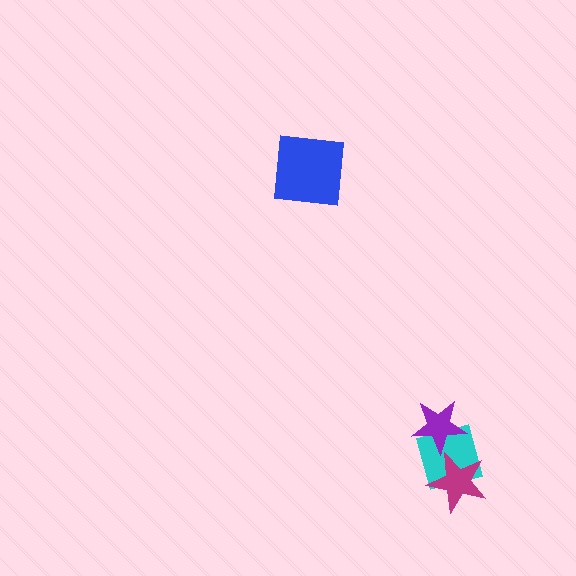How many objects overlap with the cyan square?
2 objects overlap with the cyan square.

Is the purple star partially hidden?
No, no other shape covers it.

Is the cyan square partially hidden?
Yes, it is partially covered by another shape.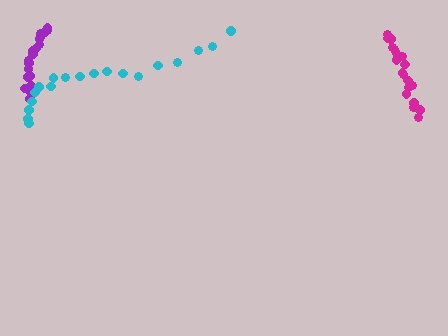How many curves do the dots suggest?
There are 3 distinct paths.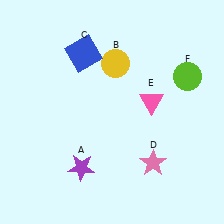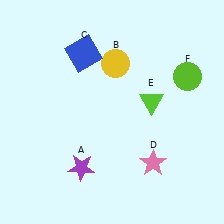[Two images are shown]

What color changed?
The triangle (E) changed from pink in Image 1 to lime in Image 2.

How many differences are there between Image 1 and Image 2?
There is 1 difference between the two images.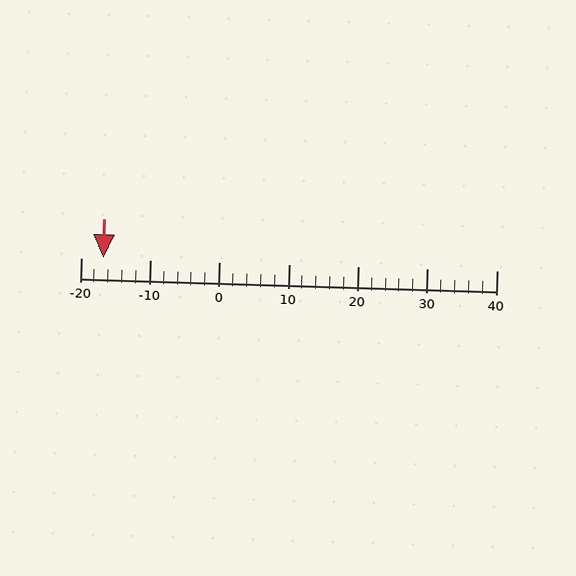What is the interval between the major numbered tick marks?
The major tick marks are spaced 10 units apart.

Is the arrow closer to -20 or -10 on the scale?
The arrow is closer to -20.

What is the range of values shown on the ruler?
The ruler shows values from -20 to 40.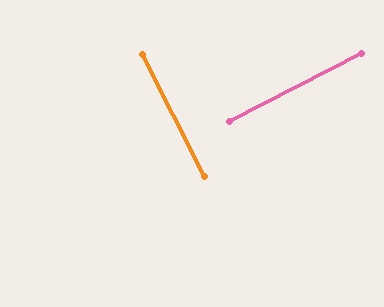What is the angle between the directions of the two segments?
Approximately 90 degrees.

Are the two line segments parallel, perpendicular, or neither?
Perpendicular — they meet at approximately 90°.